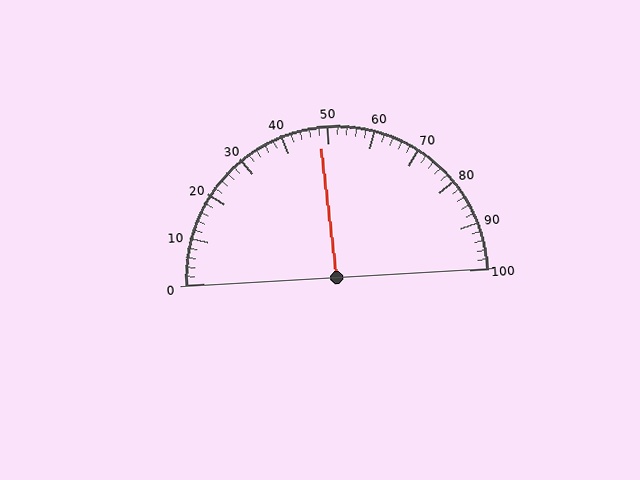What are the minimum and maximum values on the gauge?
The gauge ranges from 0 to 100.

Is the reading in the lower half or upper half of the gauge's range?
The reading is in the lower half of the range (0 to 100).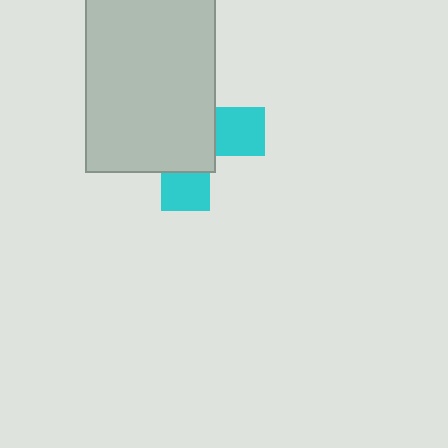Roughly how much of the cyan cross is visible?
A small part of it is visible (roughly 32%).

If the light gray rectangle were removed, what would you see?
You would see the complete cyan cross.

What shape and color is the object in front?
The object in front is a light gray rectangle.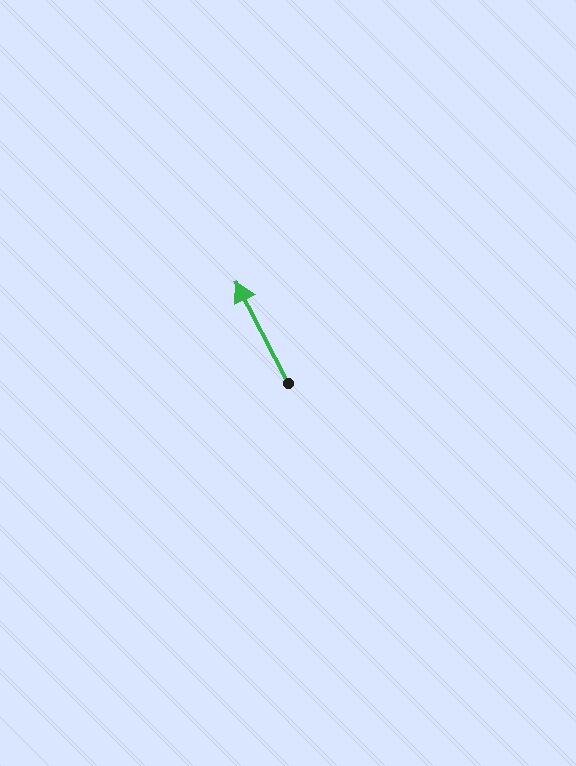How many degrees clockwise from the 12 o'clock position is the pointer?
Approximately 333 degrees.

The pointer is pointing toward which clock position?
Roughly 11 o'clock.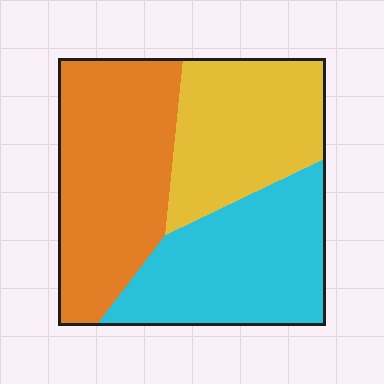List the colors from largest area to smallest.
From largest to smallest: orange, cyan, yellow.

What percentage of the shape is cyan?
Cyan takes up about one third (1/3) of the shape.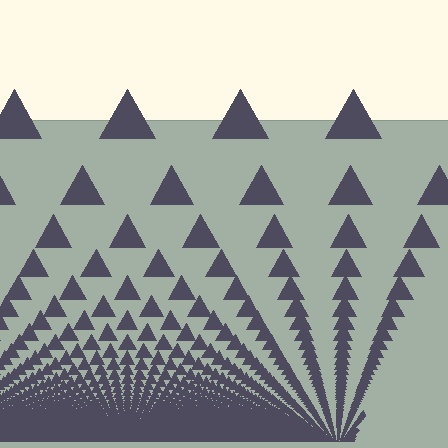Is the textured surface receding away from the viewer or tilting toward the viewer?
The surface appears to tilt toward the viewer. Texture elements get larger and sparser toward the top.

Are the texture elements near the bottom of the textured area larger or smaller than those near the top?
Smaller. The gradient is inverted — elements near the bottom are smaller and denser.